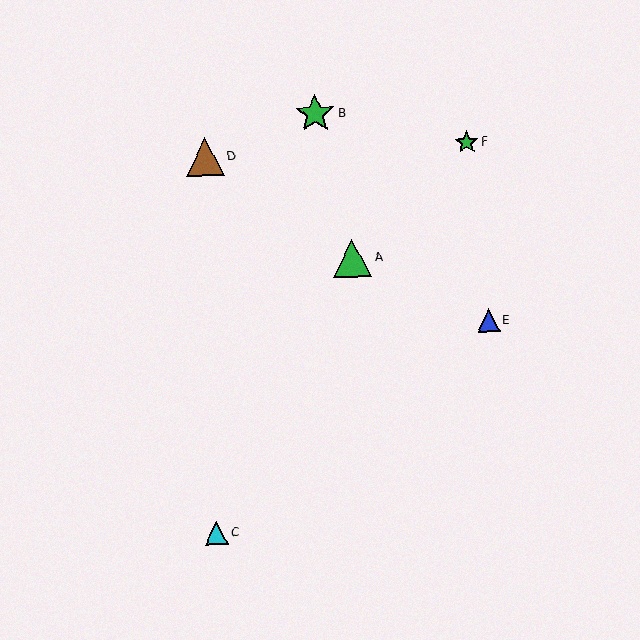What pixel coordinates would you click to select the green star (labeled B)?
Click at (315, 114) to select the green star B.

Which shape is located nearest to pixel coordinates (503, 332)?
The blue triangle (labeled E) at (488, 320) is nearest to that location.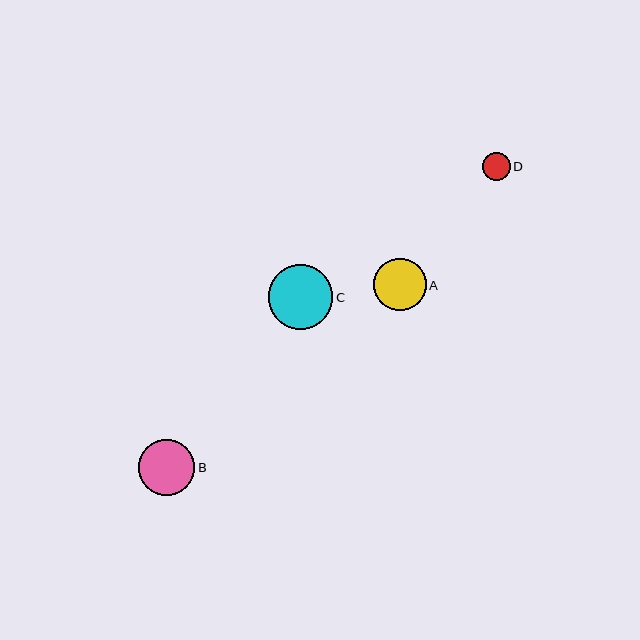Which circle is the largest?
Circle C is the largest with a size of approximately 65 pixels.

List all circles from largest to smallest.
From largest to smallest: C, B, A, D.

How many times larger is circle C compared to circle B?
Circle C is approximately 1.1 times the size of circle B.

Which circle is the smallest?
Circle D is the smallest with a size of approximately 28 pixels.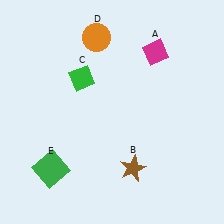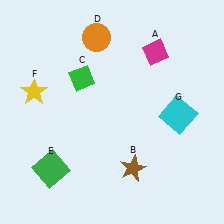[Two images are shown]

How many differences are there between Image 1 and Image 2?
There are 2 differences between the two images.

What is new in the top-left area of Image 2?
A yellow star (F) was added in the top-left area of Image 2.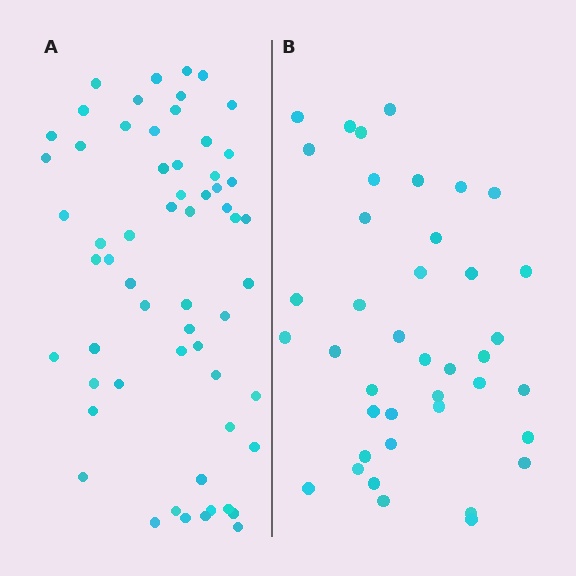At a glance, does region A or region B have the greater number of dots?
Region A (the left region) has more dots.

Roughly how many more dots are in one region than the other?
Region A has approximately 20 more dots than region B.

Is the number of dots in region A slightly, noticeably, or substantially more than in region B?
Region A has substantially more. The ratio is roughly 1.5 to 1.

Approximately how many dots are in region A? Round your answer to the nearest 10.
About 60 dots.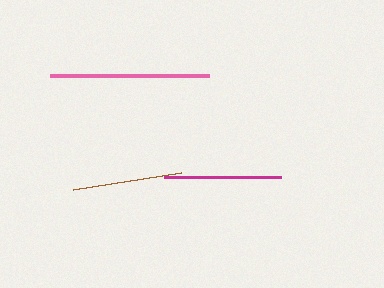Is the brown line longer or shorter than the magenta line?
The magenta line is longer than the brown line.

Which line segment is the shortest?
The brown line is the shortest at approximately 109 pixels.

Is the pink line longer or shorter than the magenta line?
The pink line is longer than the magenta line.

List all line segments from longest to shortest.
From longest to shortest: pink, magenta, brown.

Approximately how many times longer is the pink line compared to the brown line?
The pink line is approximately 1.5 times the length of the brown line.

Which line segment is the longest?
The pink line is the longest at approximately 159 pixels.